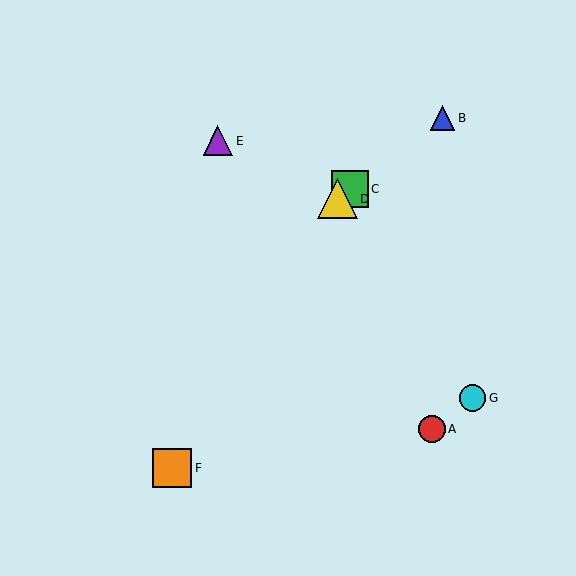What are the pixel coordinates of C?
Object C is at (350, 189).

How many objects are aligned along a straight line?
3 objects (B, C, D) are aligned along a straight line.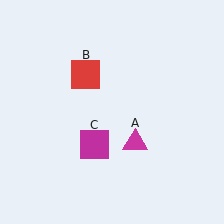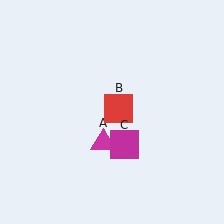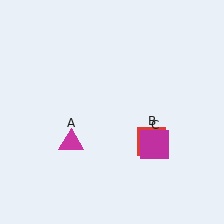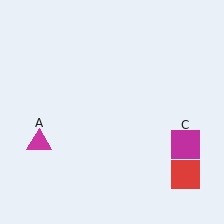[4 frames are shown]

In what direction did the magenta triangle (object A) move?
The magenta triangle (object A) moved left.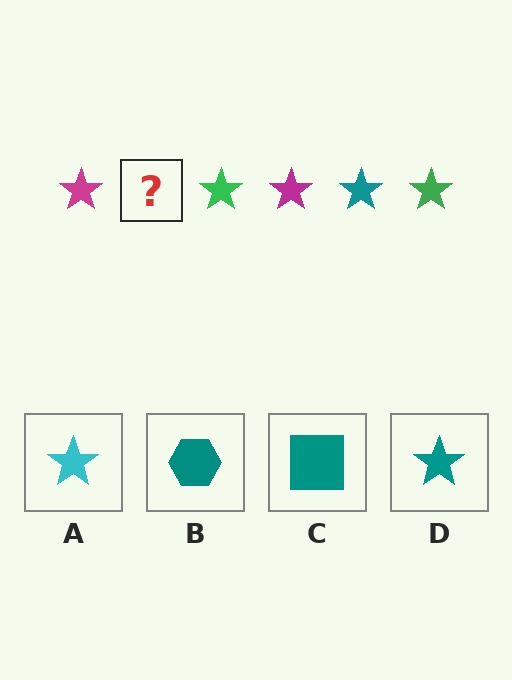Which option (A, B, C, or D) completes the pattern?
D.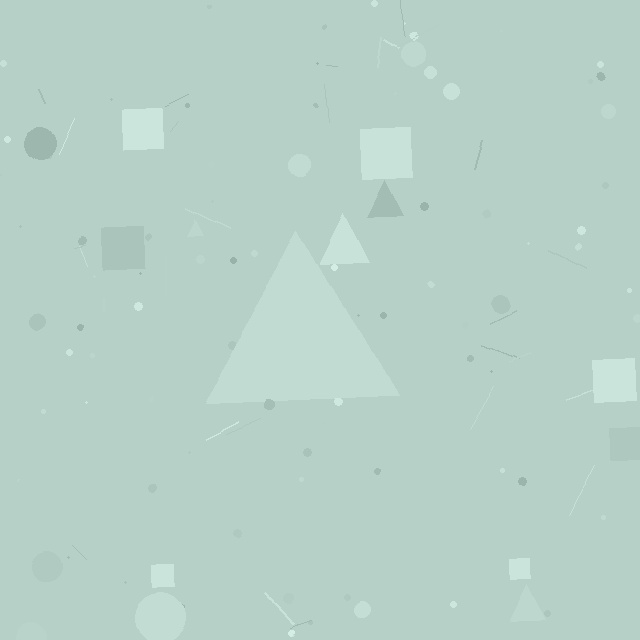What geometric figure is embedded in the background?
A triangle is embedded in the background.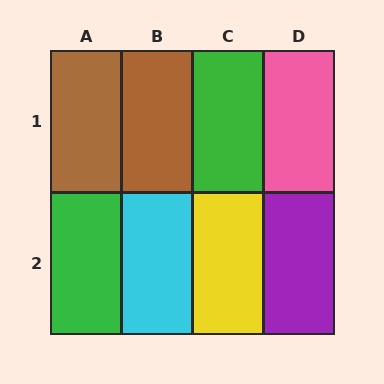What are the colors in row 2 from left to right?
Green, cyan, yellow, purple.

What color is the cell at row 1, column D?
Pink.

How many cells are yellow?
1 cell is yellow.